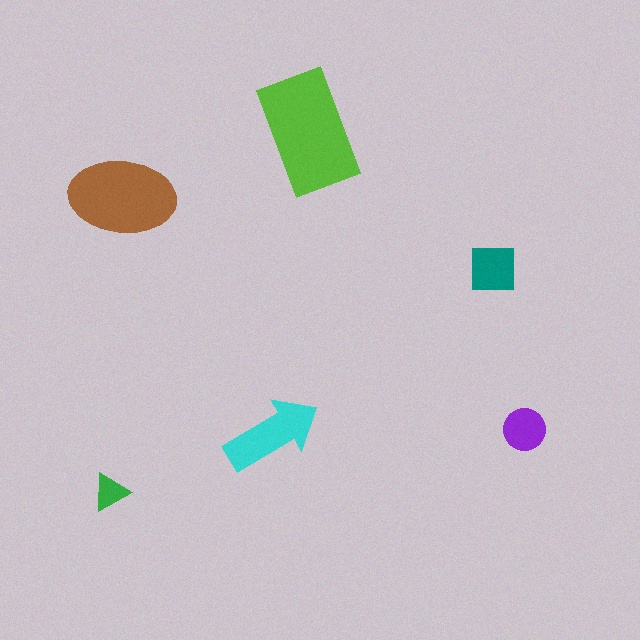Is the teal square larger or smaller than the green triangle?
Larger.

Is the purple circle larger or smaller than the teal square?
Smaller.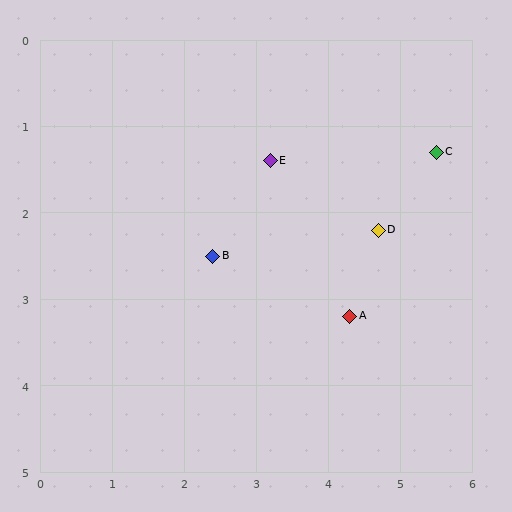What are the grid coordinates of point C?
Point C is at approximately (5.5, 1.3).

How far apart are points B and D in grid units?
Points B and D are about 2.3 grid units apart.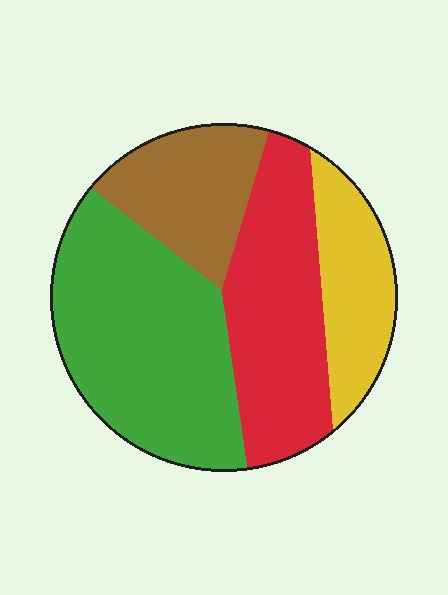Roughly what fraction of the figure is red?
Red covers 28% of the figure.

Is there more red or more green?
Green.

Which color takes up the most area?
Green, at roughly 40%.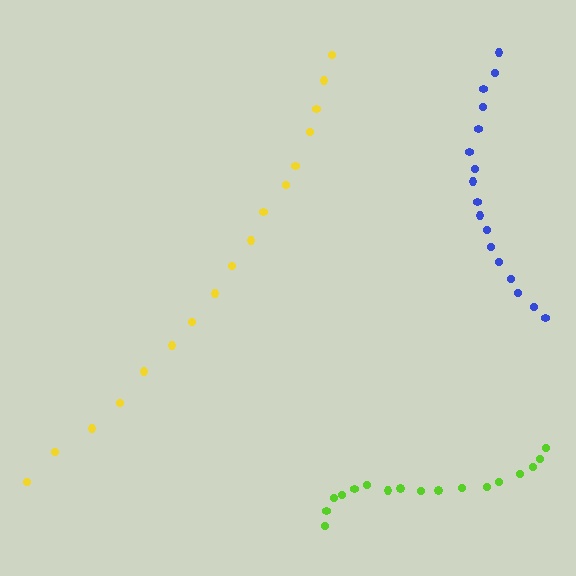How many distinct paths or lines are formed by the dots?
There are 3 distinct paths.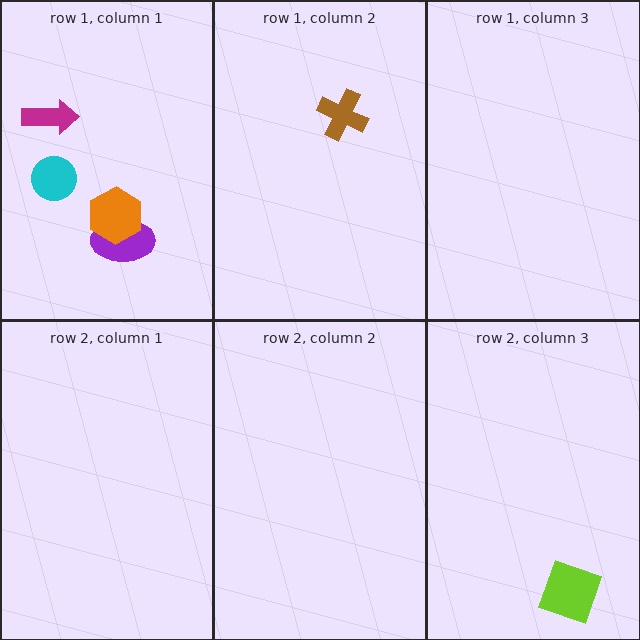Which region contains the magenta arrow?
The row 1, column 1 region.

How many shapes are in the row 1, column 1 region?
4.